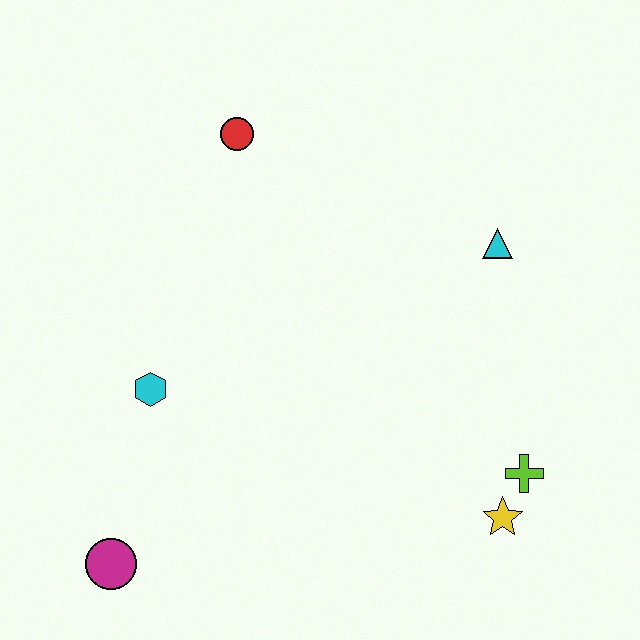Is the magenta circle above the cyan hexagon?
No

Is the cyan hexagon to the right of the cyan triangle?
No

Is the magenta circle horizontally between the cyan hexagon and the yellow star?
No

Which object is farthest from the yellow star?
The red circle is farthest from the yellow star.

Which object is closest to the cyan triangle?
The lime cross is closest to the cyan triangle.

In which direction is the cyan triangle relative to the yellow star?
The cyan triangle is above the yellow star.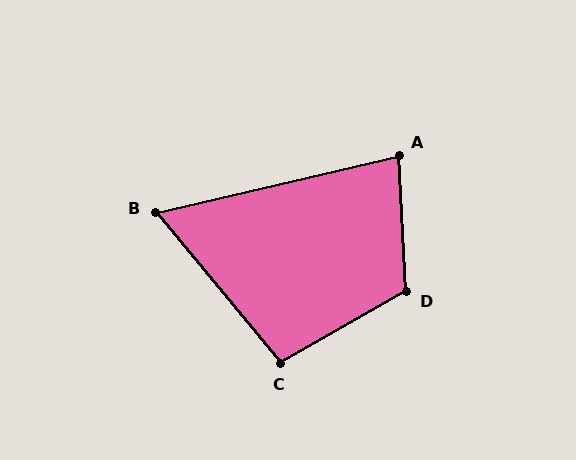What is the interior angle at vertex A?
Approximately 80 degrees (acute).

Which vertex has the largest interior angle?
D, at approximately 116 degrees.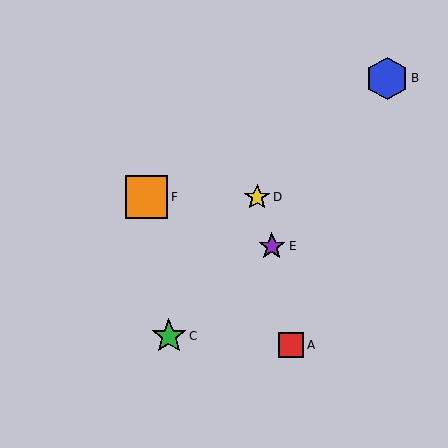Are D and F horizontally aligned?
Yes, both are at y≈197.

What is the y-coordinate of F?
Object F is at y≈197.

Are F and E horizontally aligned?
No, F is at y≈197 and E is at y≈246.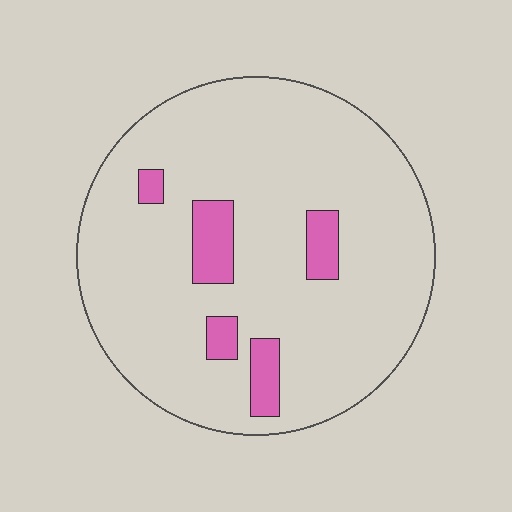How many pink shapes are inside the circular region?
5.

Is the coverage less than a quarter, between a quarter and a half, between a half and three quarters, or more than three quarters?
Less than a quarter.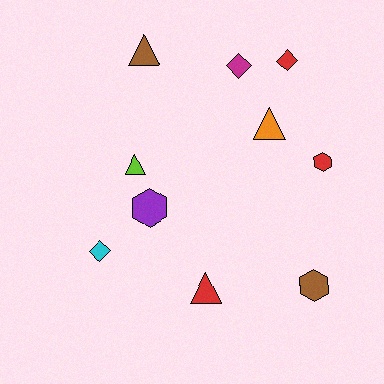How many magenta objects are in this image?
There is 1 magenta object.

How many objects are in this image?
There are 10 objects.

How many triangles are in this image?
There are 4 triangles.